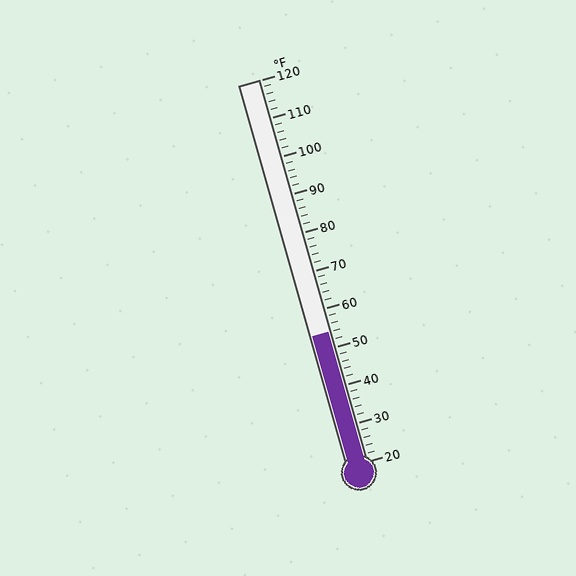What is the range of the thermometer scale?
The thermometer scale ranges from 20°F to 120°F.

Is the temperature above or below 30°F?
The temperature is above 30°F.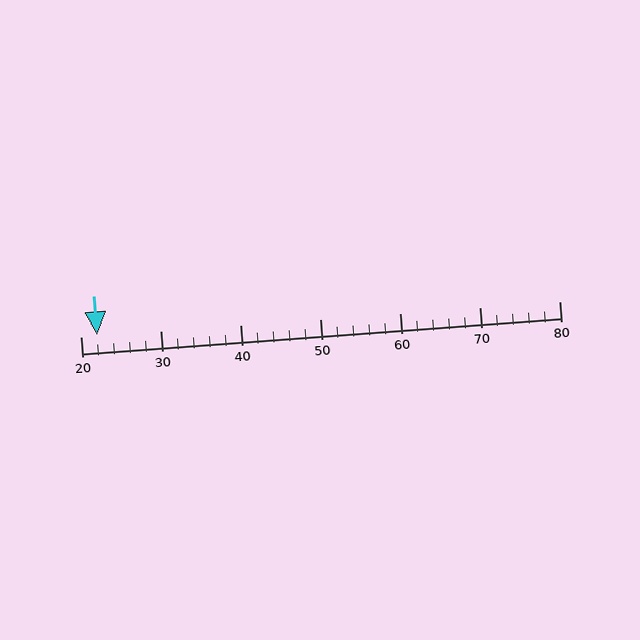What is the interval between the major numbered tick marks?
The major tick marks are spaced 10 units apart.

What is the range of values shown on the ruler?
The ruler shows values from 20 to 80.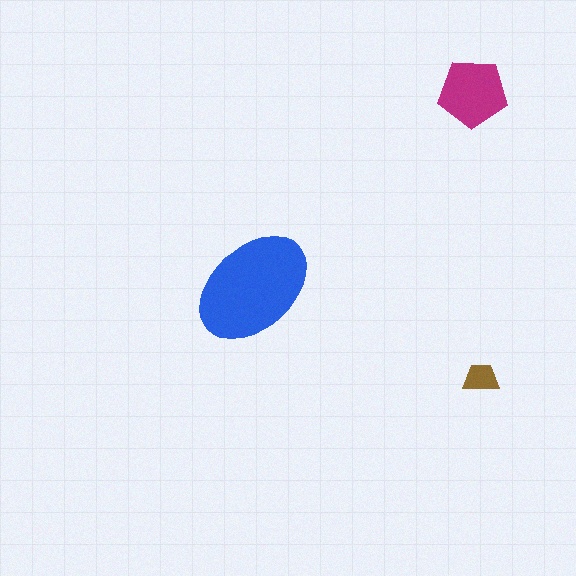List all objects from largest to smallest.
The blue ellipse, the magenta pentagon, the brown trapezoid.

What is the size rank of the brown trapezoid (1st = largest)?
3rd.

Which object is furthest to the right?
The brown trapezoid is rightmost.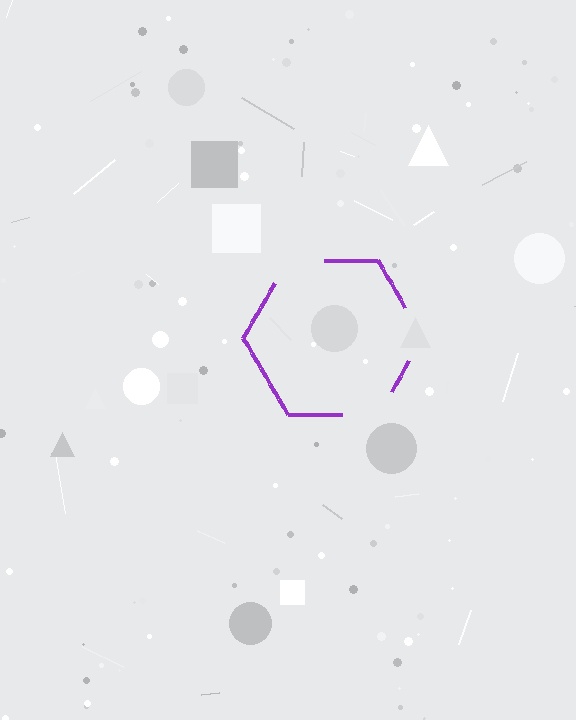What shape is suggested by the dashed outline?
The dashed outline suggests a hexagon.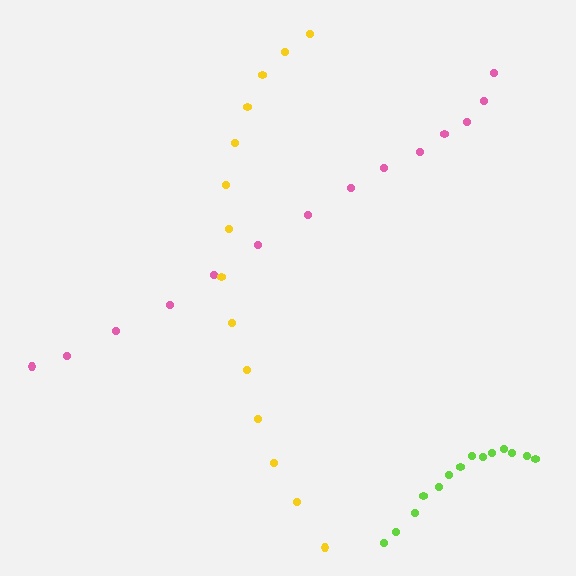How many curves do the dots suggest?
There are 3 distinct paths.